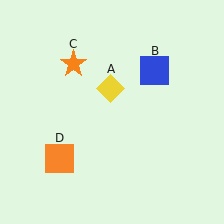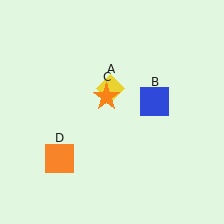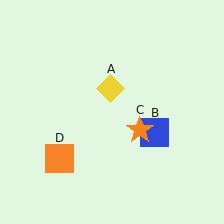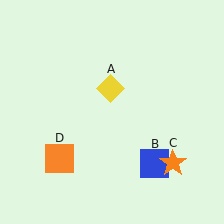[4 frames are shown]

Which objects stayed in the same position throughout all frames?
Yellow diamond (object A) and orange square (object D) remained stationary.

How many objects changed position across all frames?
2 objects changed position: blue square (object B), orange star (object C).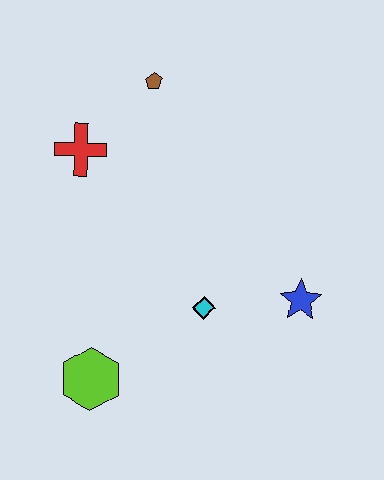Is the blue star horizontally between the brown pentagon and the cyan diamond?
No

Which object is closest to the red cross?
The brown pentagon is closest to the red cross.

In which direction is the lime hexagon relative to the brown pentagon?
The lime hexagon is below the brown pentagon.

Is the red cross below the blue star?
No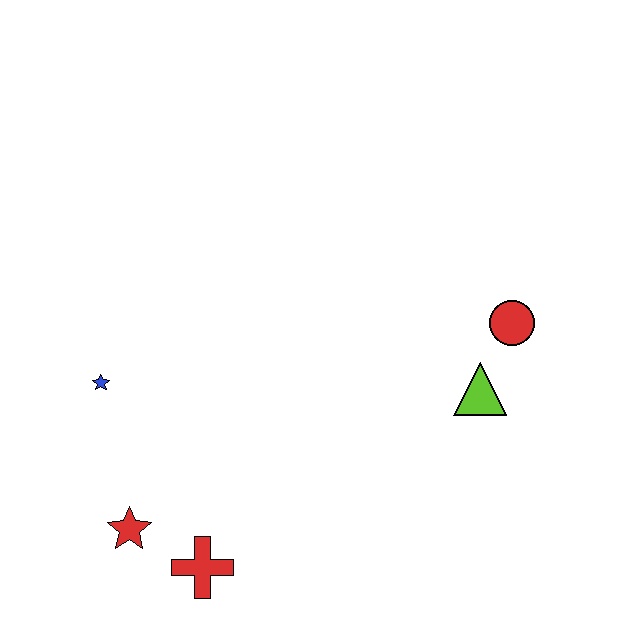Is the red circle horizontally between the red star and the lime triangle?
No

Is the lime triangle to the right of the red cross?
Yes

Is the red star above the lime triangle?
No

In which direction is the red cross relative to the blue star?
The red cross is below the blue star.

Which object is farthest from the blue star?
The red circle is farthest from the blue star.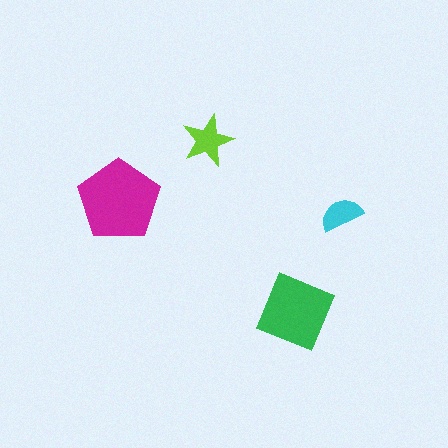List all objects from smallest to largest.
The cyan semicircle, the lime star, the green diamond, the magenta pentagon.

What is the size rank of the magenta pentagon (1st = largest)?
1st.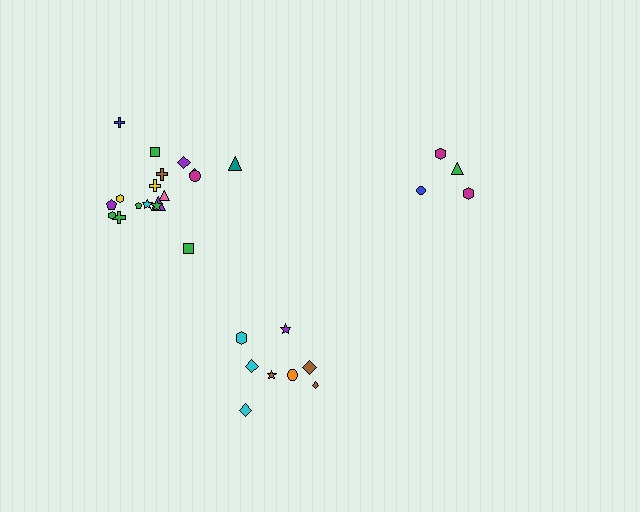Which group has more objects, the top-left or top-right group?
The top-left group.